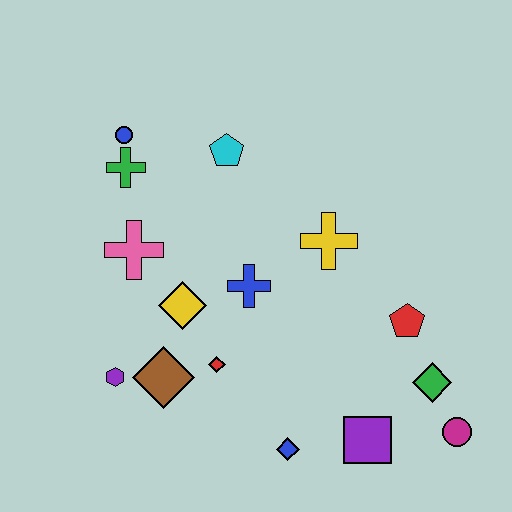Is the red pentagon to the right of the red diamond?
Yes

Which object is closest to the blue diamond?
The purple square is closest to the blue diamond.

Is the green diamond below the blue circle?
Yes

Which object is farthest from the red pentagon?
The blue circle is farthest from the red pentagon.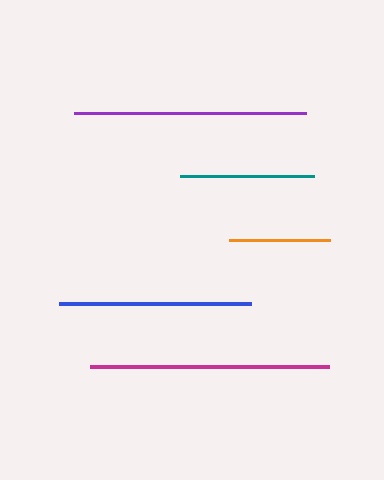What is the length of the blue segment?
The blue segment is approximately 191 pixels long.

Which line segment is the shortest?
The orange line is the shortest at approximately 100 pixels.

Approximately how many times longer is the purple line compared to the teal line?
The purple line is approximately 1.7 times the length of the teal line.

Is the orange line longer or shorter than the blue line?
The blue line is longer than the orange line.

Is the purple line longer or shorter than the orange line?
The purple line is longer than the orange line.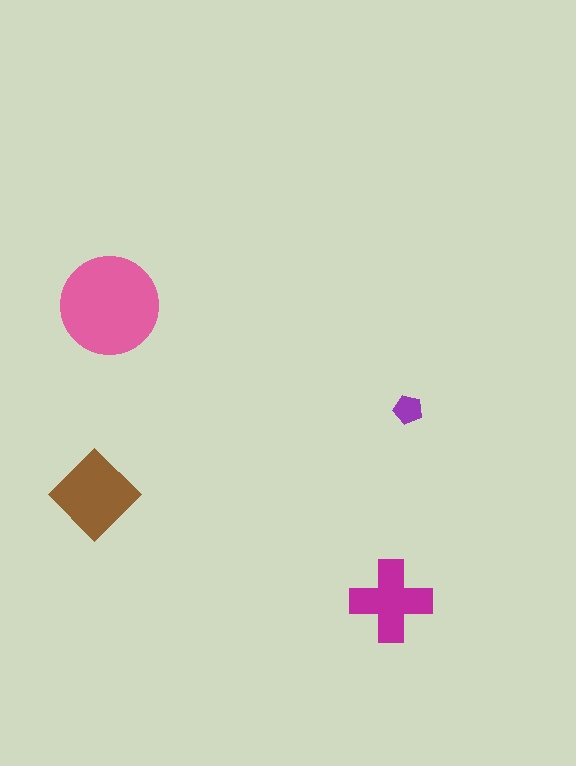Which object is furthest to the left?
The brown diamond is leftmost.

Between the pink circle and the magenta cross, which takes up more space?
The pink circle.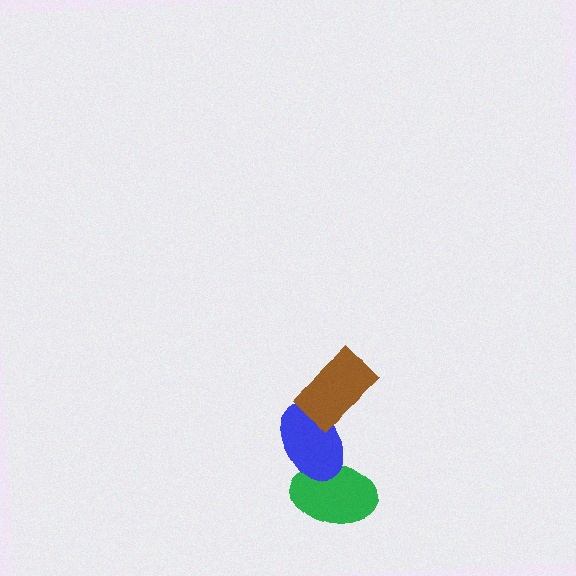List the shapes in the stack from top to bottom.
From top to bottom: the brown rectangle, the blue ellipse, the green ellipse.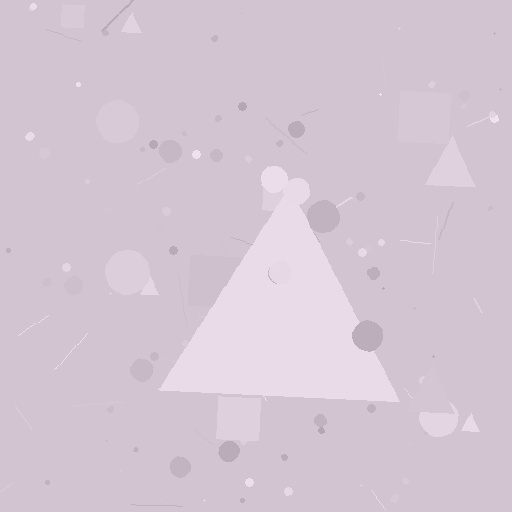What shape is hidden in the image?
A triangle is hidden in the image.